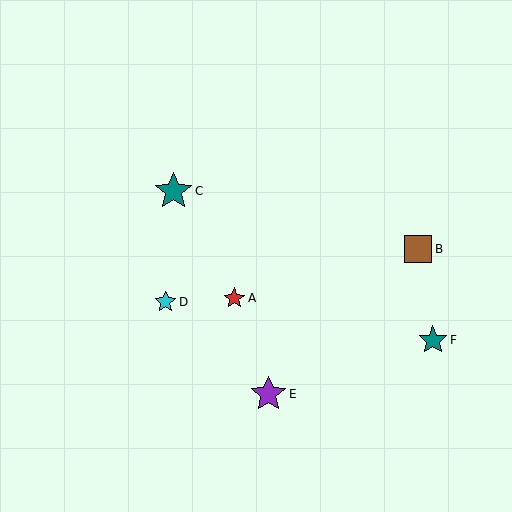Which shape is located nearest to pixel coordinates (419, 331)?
The teal star (labeled F) at (433, 340) is nearest to that location.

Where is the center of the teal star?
The center of the teal star is at (174, 191).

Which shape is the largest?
The teal star (labeled C) is the largest.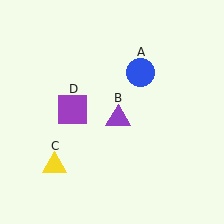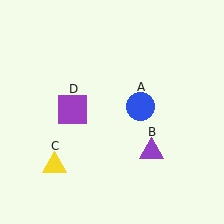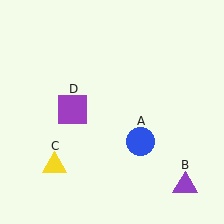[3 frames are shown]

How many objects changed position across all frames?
2 objects changed position: blue circle (object A), purple triangle (object B).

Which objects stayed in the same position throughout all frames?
Yellow triangle (object C) and purple square (object D) remained stationary.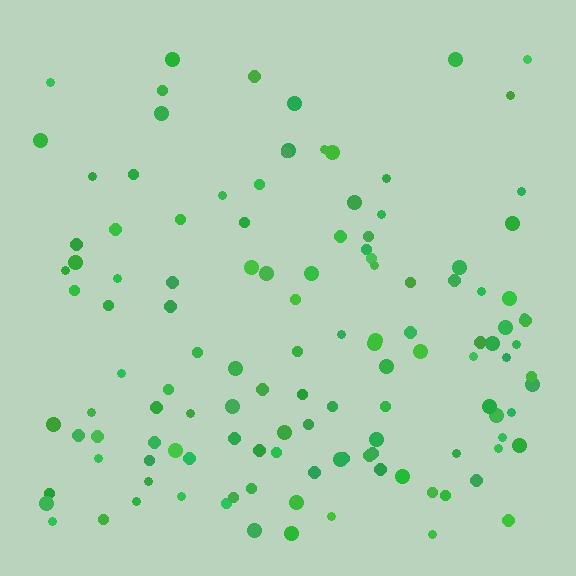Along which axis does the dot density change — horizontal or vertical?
Vertical.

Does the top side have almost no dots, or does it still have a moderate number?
Still a moderate number, just noticeably fewer than the bottom.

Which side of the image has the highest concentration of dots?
The bottom.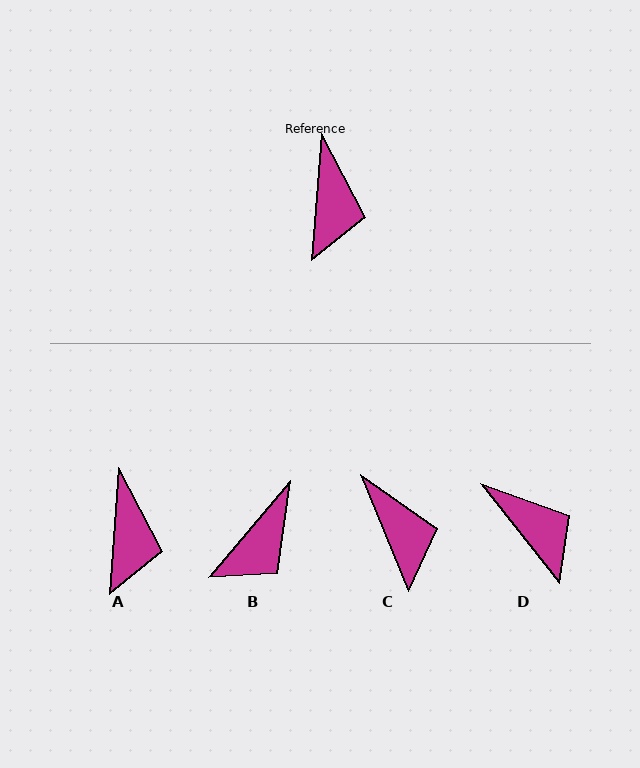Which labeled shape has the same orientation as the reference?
A.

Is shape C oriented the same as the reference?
No, it is off by about 26 degrees.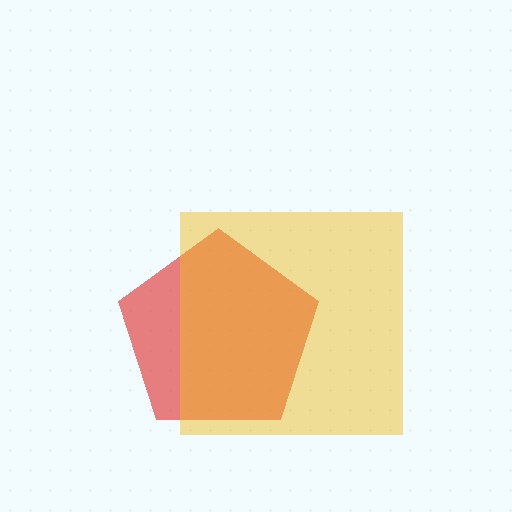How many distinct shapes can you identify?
There are 2 distinct shapes: a red pentagon, a yellow square.